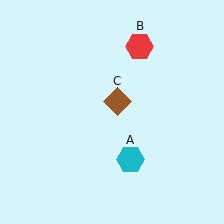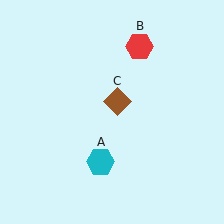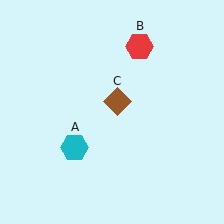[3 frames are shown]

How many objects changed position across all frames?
1 object changed position: cyan hexagon (object A).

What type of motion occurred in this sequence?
The cyan hexagon (object A) rotated clockwise around the center of the scene.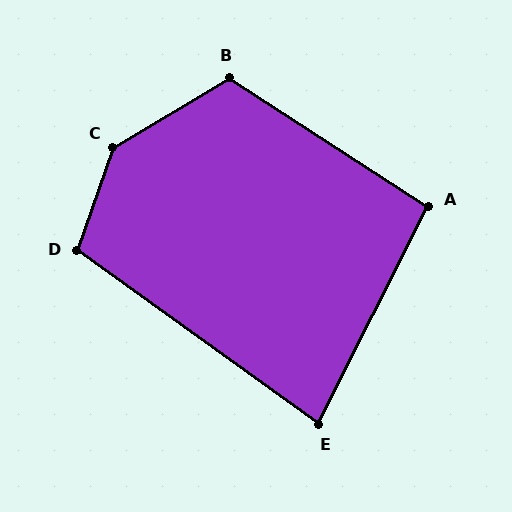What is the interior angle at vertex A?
Approximately 96 degrees (obtuse).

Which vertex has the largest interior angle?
C, at approximately 140 degrees.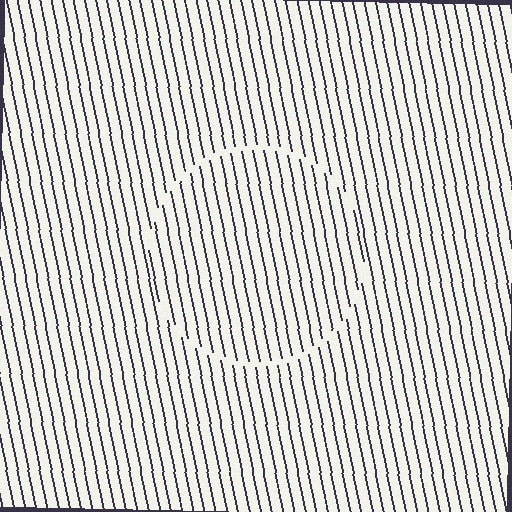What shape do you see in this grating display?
An illusory circle. The interior of the shape contains the same grating, shifted by half a period — the contour is defined by the phase discontinuity where line-ends from the inner and outer gratings abut.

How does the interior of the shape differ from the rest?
The interior of the shape contains the same grating, shifted by half a period — the contour is defined by the phase discontinuity where line-ends from the inner and outer gratings abut.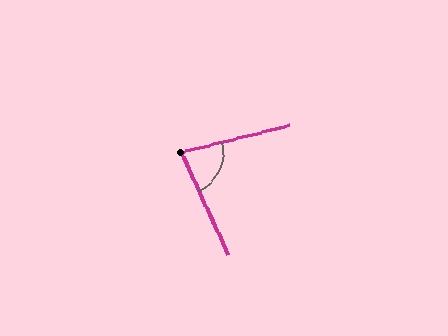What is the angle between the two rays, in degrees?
Approximately 80 degrees.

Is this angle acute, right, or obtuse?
It is acute.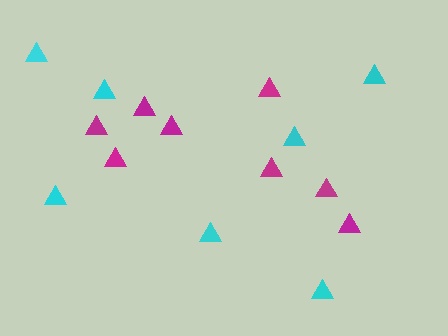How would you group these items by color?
There are 2 groups: one group of magenta triangles (8) and one group of cyan triangles (7).